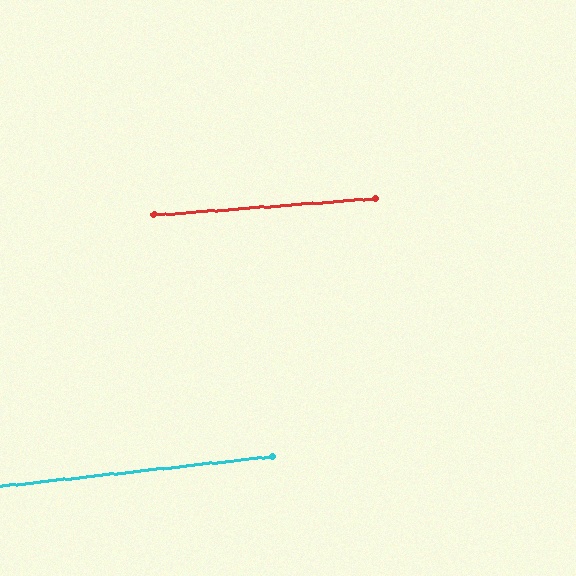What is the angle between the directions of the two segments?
Approximately 2 degrees.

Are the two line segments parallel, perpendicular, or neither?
Parallel — their directions differ by only 1.9°.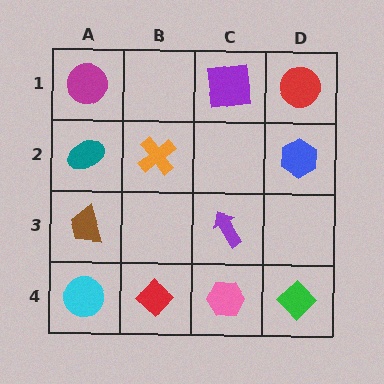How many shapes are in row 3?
2 shapes.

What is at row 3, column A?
A brown trapezoid.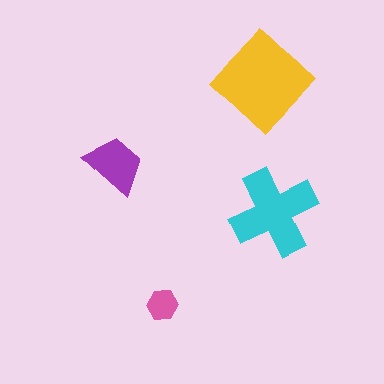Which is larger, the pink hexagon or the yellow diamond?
The yellow diamond.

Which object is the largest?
The yellow diamond.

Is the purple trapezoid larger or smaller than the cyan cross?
Smaller.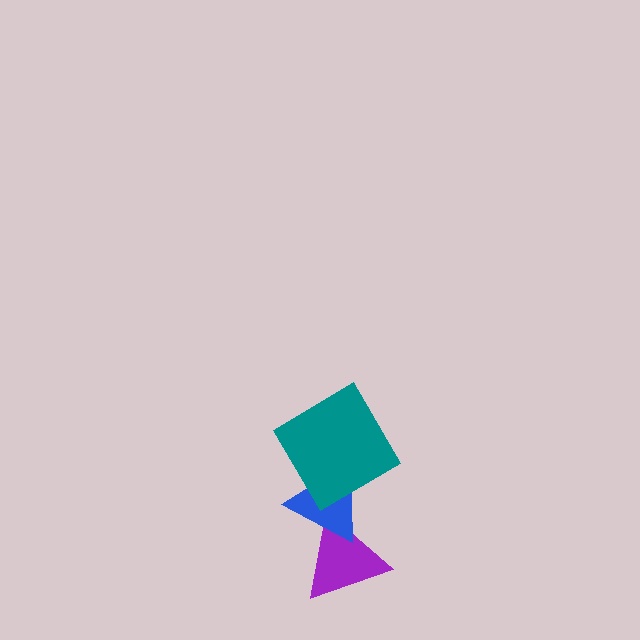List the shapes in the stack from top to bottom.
From top to bottom: the teal diamond, the blue triangle, the purple triangle.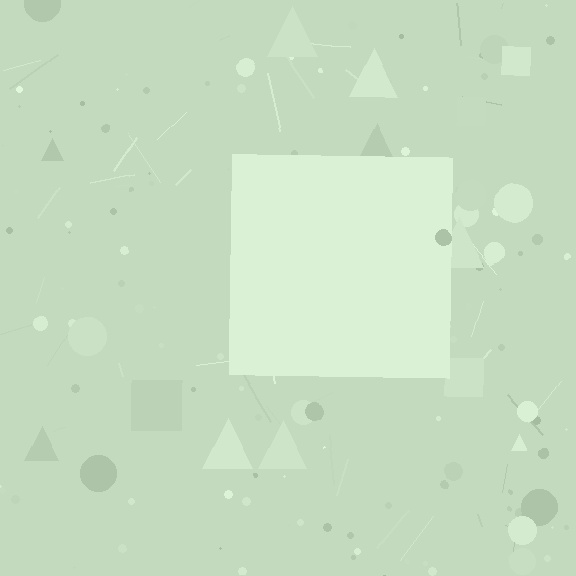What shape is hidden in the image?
A square is hidden in the image.